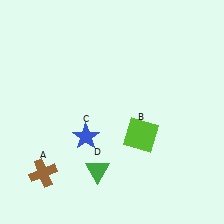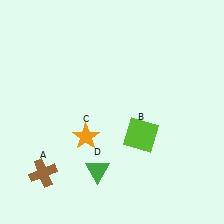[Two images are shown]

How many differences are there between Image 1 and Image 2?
There is 1 difference between the two images.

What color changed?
The star (C) changed from blue in Image 1 to orange in Image 2.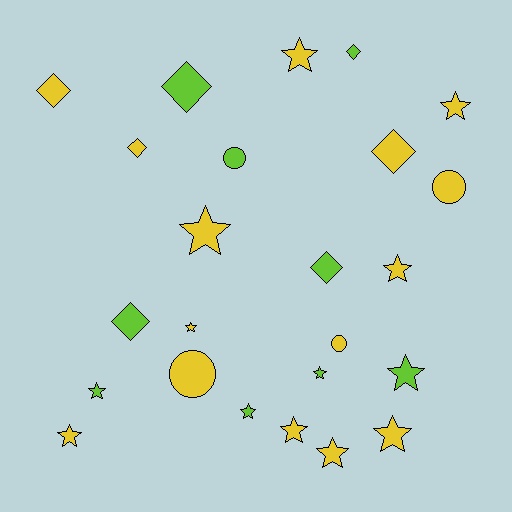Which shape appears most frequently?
Star, with 13 objects.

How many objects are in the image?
There are 24 objects.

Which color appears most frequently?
Yellow, with 15 objects.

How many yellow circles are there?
There are 3 yellow circles.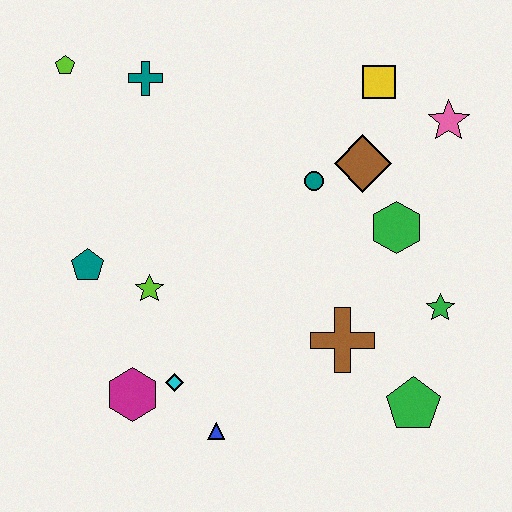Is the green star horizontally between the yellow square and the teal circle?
No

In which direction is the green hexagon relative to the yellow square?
The green hexagon is below the yellow square.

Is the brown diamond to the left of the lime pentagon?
No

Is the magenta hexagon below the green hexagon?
Yes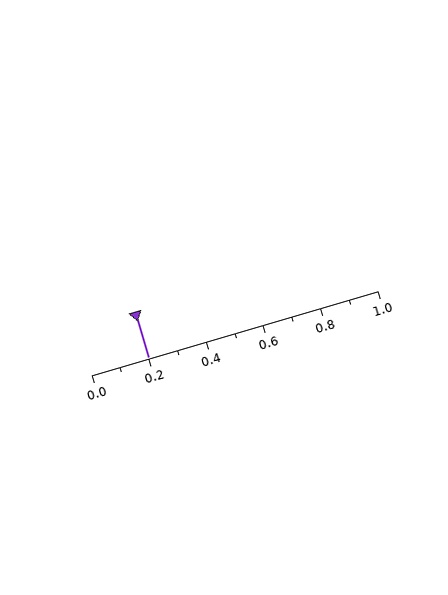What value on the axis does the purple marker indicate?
The marker indicates approximately 0.2.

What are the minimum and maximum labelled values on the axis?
The axis runs from 0.0 to 1.0.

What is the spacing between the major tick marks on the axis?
The major ticks are spaced 0.2 apart.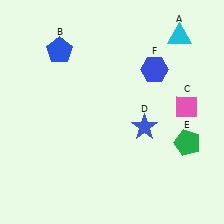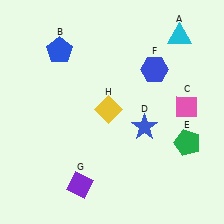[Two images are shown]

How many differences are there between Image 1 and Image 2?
There are 2 differences between the two images.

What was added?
A purple diamond (G), a yellow diamond (H) were added in Image 2.